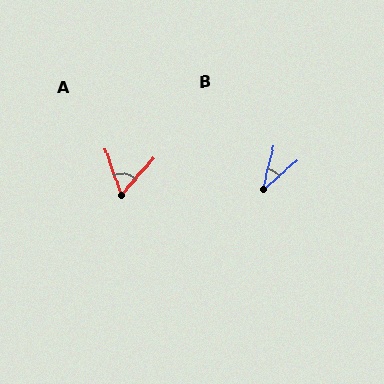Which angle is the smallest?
B, at approximately 35 degrees.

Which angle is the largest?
A, at approximately 61 degrees.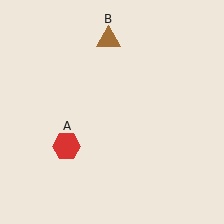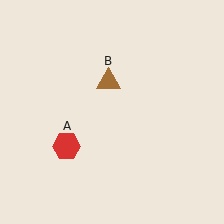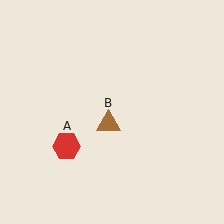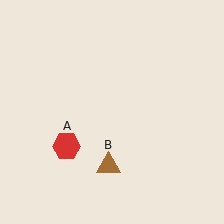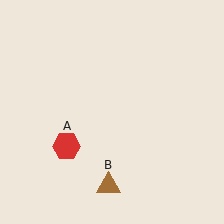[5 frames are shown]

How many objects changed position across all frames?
1 object changed position: brown triangle (object B).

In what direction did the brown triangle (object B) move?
The brown triangle (object B) moved down.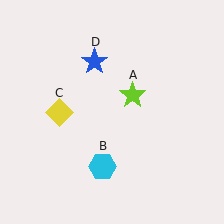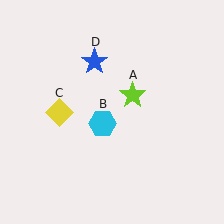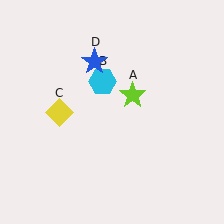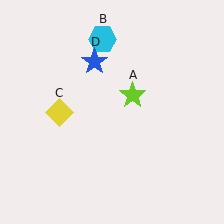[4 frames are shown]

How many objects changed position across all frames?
1 object changed position: cyan hexagon (object B).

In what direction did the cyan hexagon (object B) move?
The cyan hexagon (object B) moved up.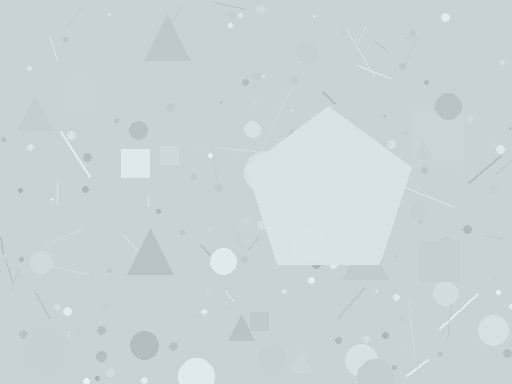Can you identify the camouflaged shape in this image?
The camouflaged shape is a pentagon.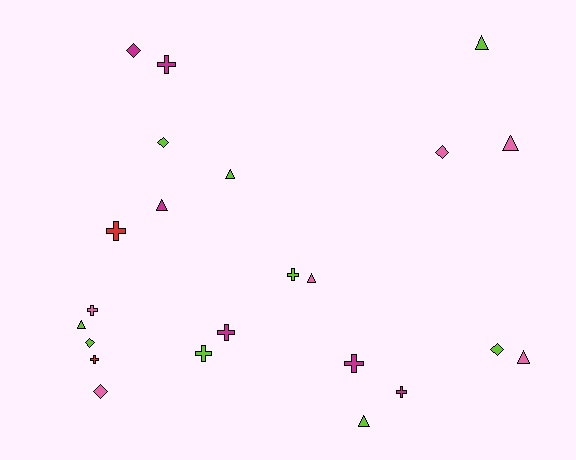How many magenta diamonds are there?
There is 1 magenta diamond.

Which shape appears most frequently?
Cross, with 9 objects.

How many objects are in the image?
There are 23 objects.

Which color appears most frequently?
Lime, with 9 objects.